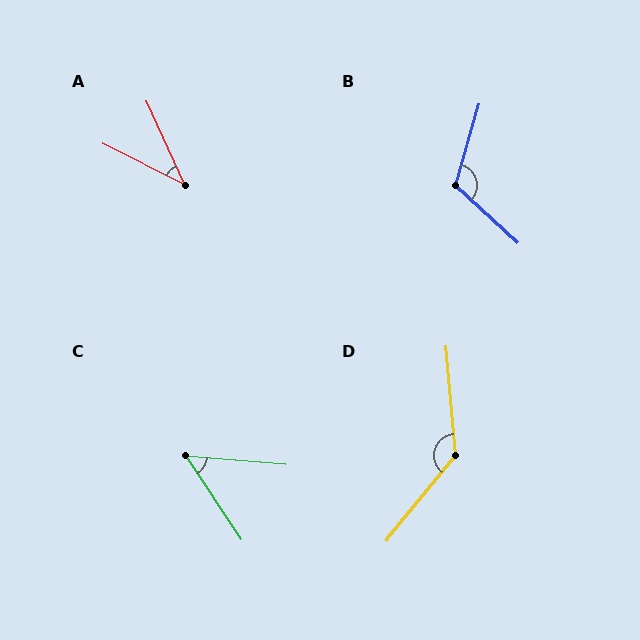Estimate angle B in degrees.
Approximately 116 degrees.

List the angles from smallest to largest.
A (39°), C (51°), B (116°), D (136°).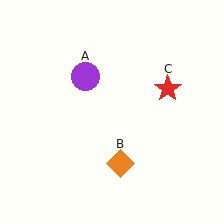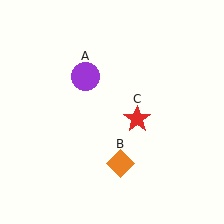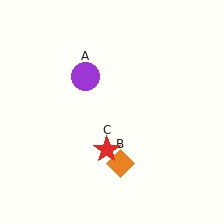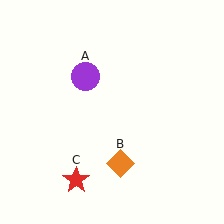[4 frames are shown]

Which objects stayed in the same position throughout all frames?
Purple circle (object A) and orange diamond (object B) remained stationary.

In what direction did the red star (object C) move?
The red star (object C) moved down and to the left.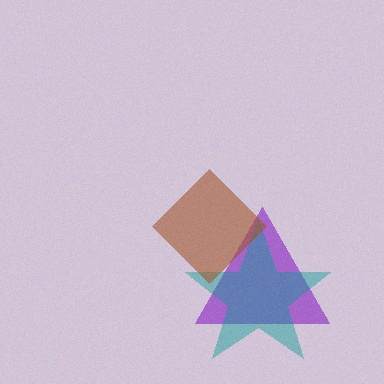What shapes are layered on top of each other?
The layered shapes are: a purple triangle, a teal star, a brown diamond.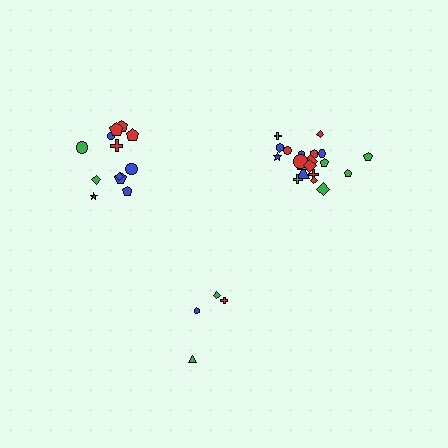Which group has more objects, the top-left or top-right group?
The top-right group.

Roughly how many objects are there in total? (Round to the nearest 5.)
Roughly 40 objects in total.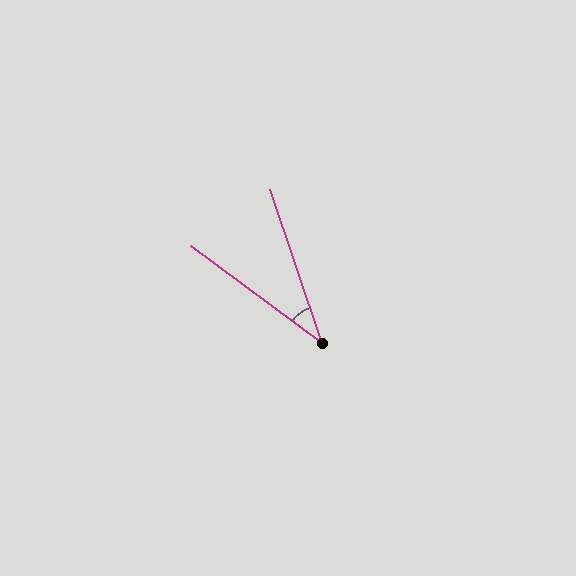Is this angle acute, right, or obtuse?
It is acute.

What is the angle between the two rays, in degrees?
Approximately 35 degrees.